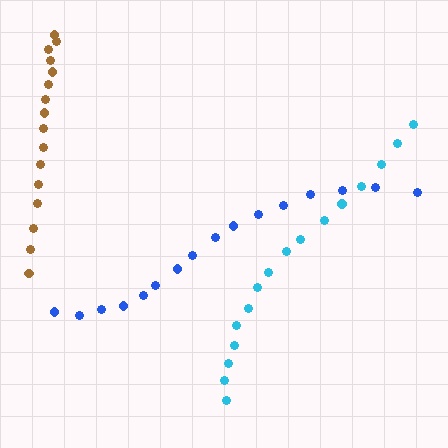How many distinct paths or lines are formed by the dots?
There are 3 distinct paths.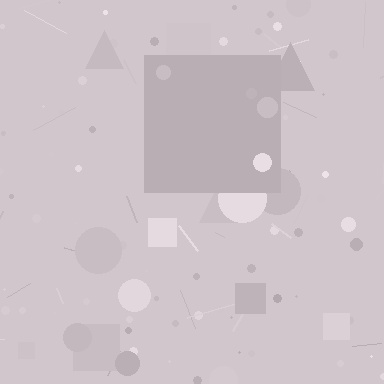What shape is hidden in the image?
A square is hidden in the image.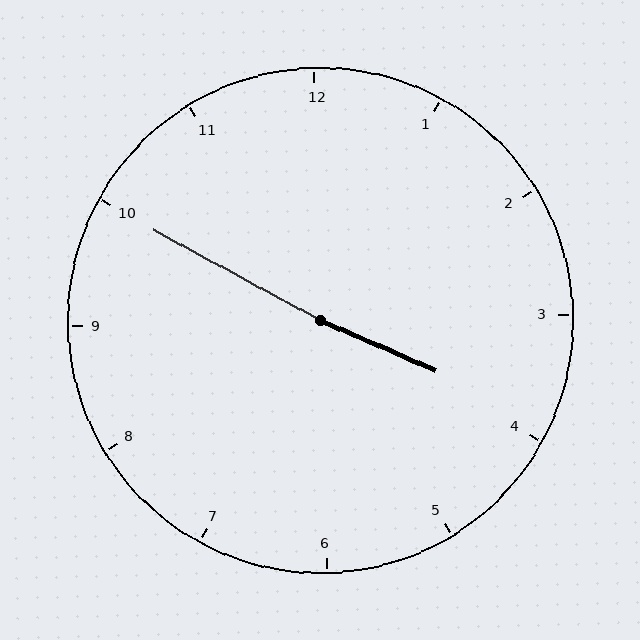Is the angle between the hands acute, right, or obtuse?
It is obtuse.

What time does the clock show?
3:50.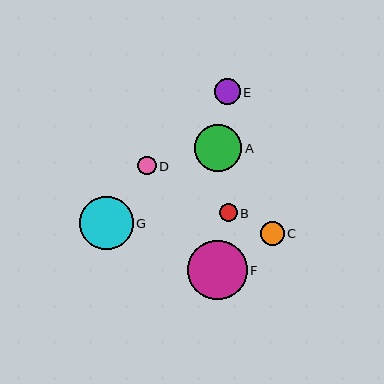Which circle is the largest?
Circle F is the largest with a size of approximately 60 pixels.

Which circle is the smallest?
Circle B is the smallest with a size of approximately 18 pixels.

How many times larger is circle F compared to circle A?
Circle F is approximately 1.3 times the size of circle A.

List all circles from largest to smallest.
From largest to smallest: F, G, A, E, C, D, B.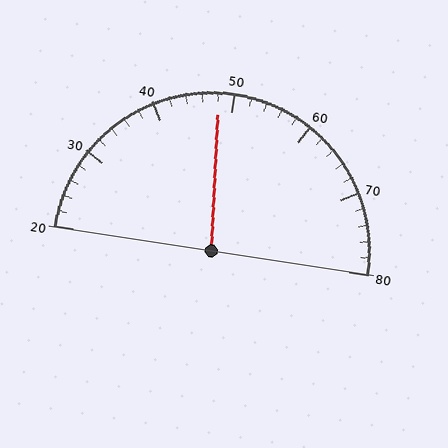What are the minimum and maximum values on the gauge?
The gauge ranges from 20 to 80.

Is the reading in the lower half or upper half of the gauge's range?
The reading is in the lower half of the range (20 to 80).